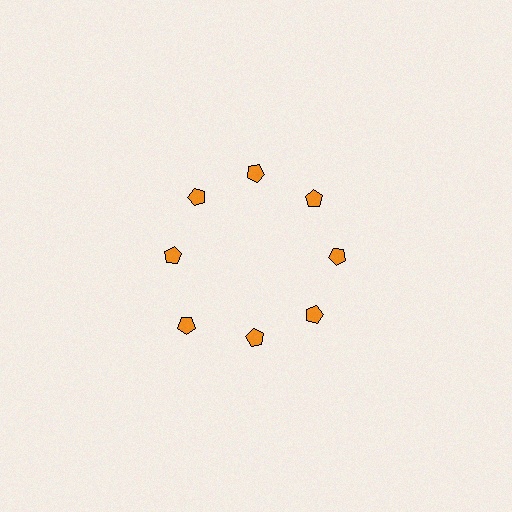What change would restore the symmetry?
The symmetry would be restored by moving it inward, back onto the ring so that all 8 pentagons sit at equal angles and equal distance from the center.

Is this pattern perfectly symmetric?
No. The 8 orange pentagons are arranged in a ring, but one element near the 8 o'clock position is pushed outward from the center, breaking the 8-fold rotational symmetry.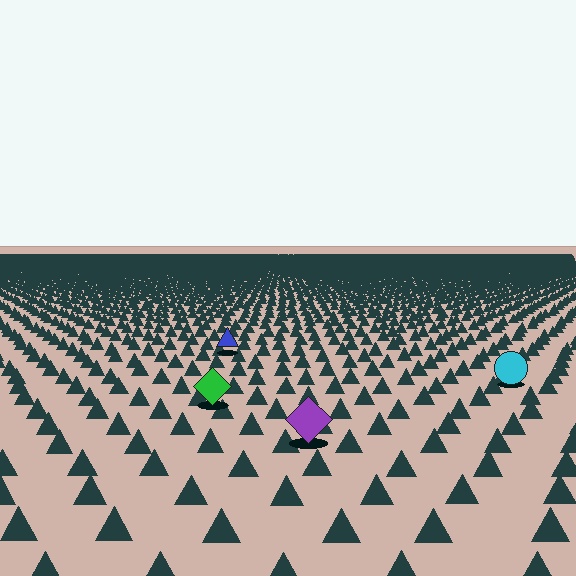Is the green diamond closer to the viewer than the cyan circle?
Yes. The green diamond is closer — you can tell from the texture gradient: the ground texture is coarser near it.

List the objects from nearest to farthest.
From nearest to farthest: the purple diamond, the green diamond, the cyan circle, the blue triangle.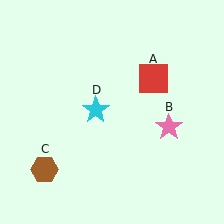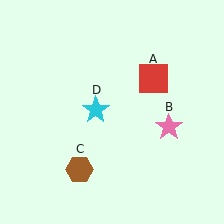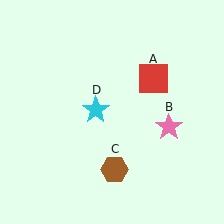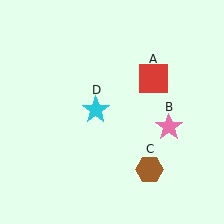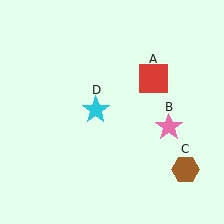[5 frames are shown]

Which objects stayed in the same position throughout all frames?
Red square (object A) and pink star (object B) and cyan star (object D) remained stationary.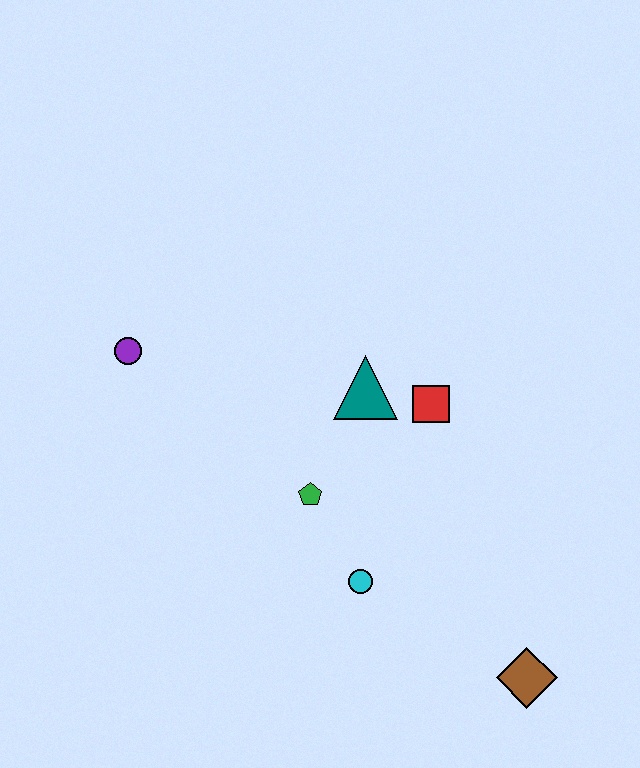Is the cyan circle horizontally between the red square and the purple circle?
Yes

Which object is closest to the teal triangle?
The red square is closest to the teal triangle.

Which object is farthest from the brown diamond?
The purple circle is farthest from the brown diamond.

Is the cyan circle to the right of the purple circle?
Yes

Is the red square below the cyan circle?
No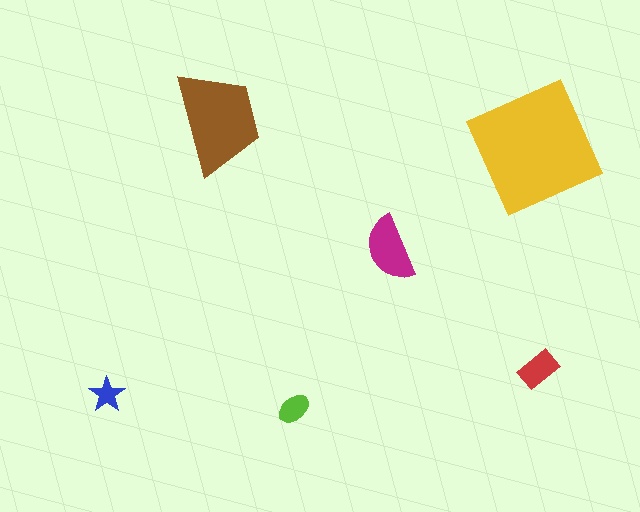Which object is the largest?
The yellow square.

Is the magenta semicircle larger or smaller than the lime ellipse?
Larger.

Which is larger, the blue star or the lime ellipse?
The lime ellipse.